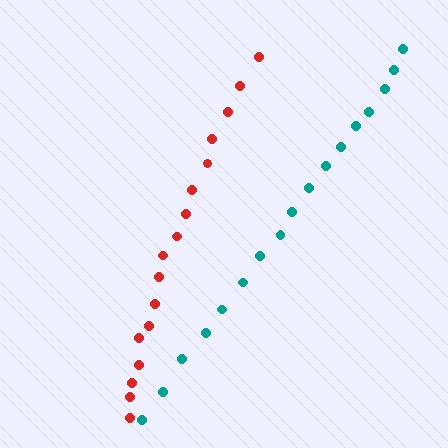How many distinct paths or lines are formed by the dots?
There are 2 distinct paths.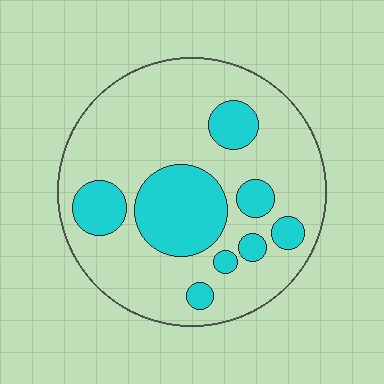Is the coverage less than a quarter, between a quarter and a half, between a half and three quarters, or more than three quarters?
Between a quarter and a half.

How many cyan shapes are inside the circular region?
8.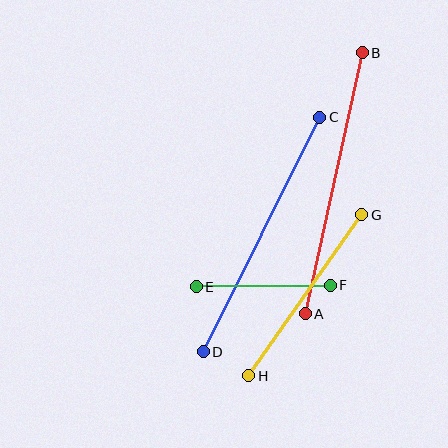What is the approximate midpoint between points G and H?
The midpoint is at approximately (305, 295) pixels.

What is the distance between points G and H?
The distance is approximately 196 pixels.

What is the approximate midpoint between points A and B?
The midpoint is at approximately (334, 183) pixels.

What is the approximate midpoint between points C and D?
The midpoint is at approximately (261, 235) pixels.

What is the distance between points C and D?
The distance is approximately 262 pixels.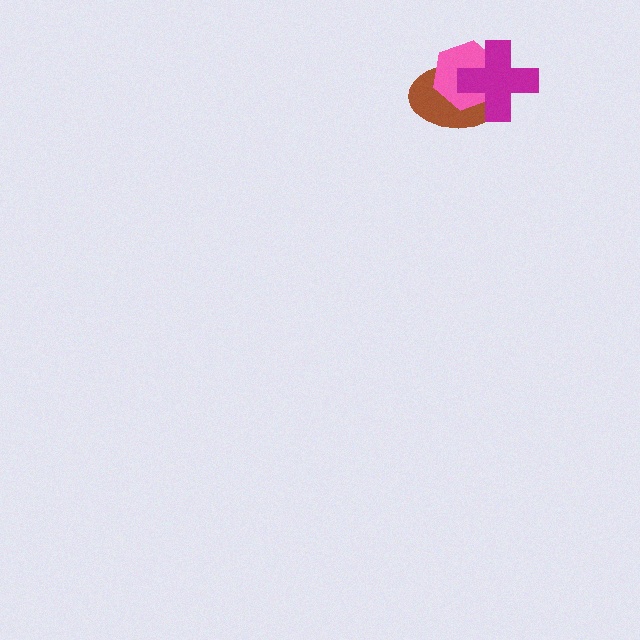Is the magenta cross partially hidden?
No, no other shape covers it.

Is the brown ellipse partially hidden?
Yes, it is partially covered by another shape.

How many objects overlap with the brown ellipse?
2 objects overlap with the brown ellipse.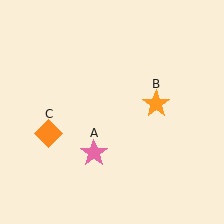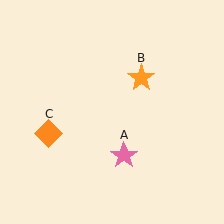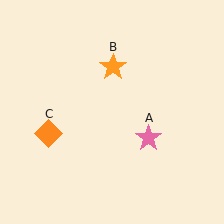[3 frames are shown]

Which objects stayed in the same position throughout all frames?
Orange diamond (object C) remained stationary.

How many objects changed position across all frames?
2 objects changed position: pink star (object A), orange star (object B).